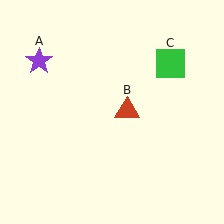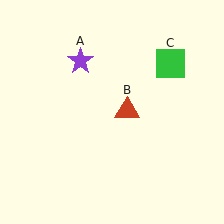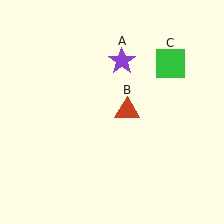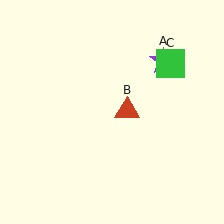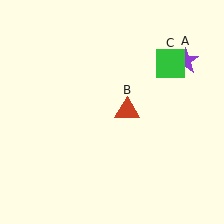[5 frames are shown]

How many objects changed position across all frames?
1 object changed position: purple star (object A).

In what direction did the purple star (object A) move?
The purple star (object A) moved right.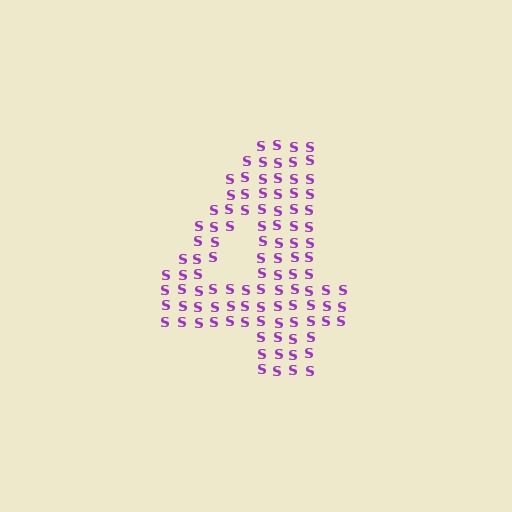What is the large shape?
The large shape is the digit 4.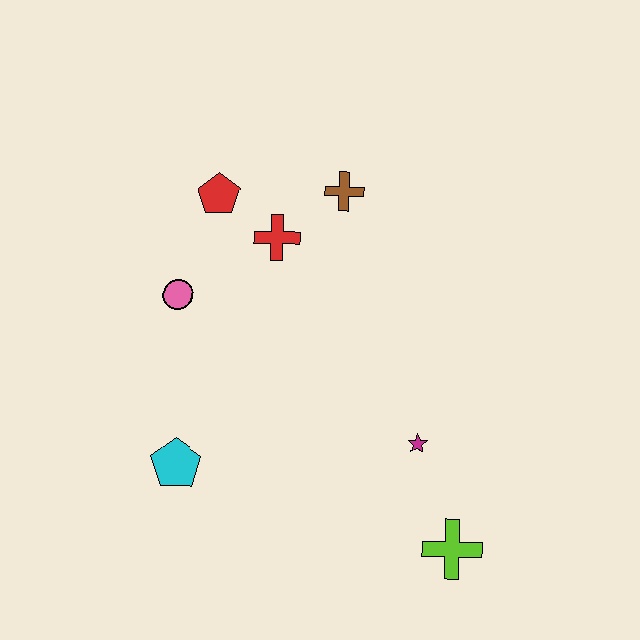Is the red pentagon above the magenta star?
Yes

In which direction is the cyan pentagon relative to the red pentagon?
The cyan pentagon is below the red pentagon.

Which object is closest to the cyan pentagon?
The pink circle is closest to the cyan pentagon.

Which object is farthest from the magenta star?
The red pentagon is farthest from the magenta star.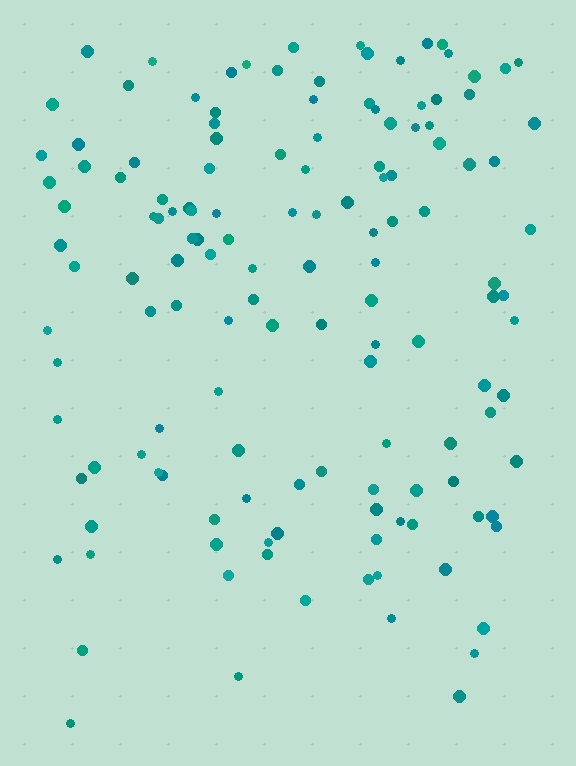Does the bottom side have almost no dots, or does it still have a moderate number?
Still a moderate number, just noticeably fewer than the top.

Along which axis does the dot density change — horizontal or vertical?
Vertical.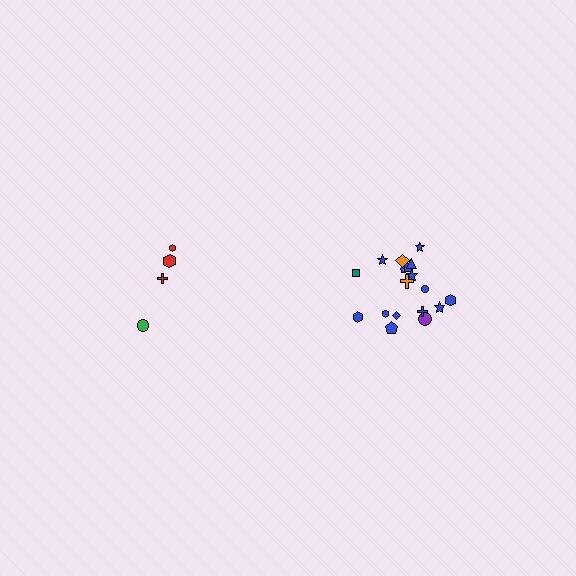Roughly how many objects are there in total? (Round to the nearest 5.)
Roughly 20 objects in total.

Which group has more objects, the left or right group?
The right group.